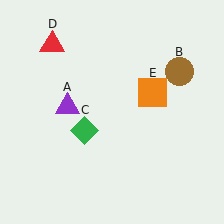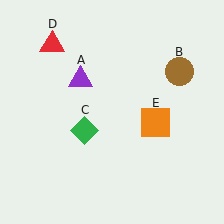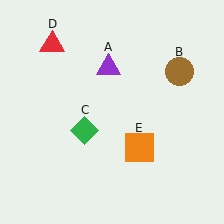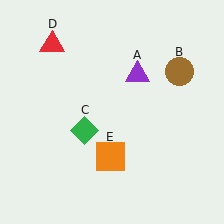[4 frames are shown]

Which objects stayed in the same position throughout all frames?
Brown circle (object B) and green diamond (object C) and red triangle (object D) remained stationary.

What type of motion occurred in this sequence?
The purple triangle (object A), orange square (object E) rotated clockwise around the center of the scene.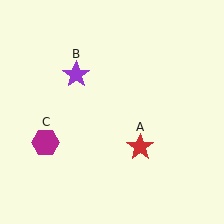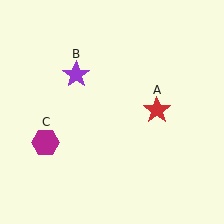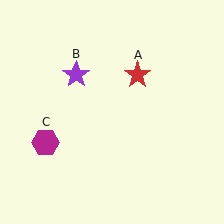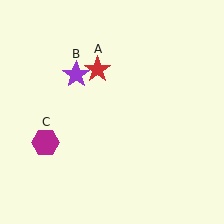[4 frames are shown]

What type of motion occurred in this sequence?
The red star (object A) rotated counterclockwise around the center of the scene.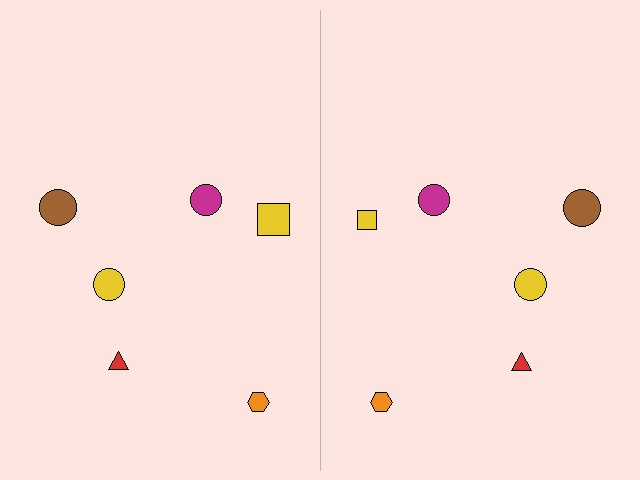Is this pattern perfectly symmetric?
No, the pattern is not perfectly symmetric. The yellow square on the right side has a different size than its mirror counterpart.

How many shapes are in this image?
There are 12 shapes in this image.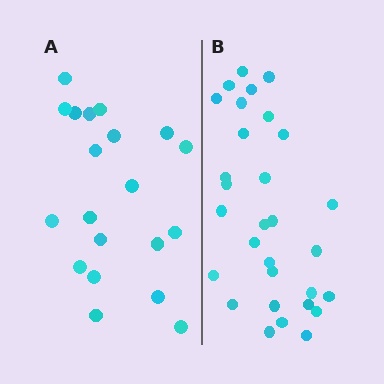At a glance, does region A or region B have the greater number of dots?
Region B (the right region) has more dots.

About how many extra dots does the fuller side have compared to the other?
Region B has roughly 10 or so more dots than region A.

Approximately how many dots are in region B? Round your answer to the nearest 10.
About 30 dots.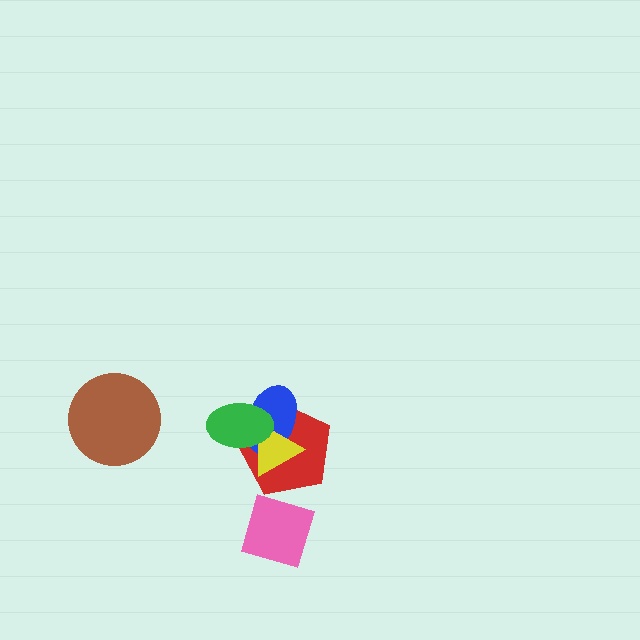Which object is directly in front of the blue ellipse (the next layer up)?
The yellow triangle is directly in front of the blue ellipse.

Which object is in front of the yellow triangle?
The green ellipse is in front of the yellow triangle.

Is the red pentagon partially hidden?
Yes, it is partially covered by another shape.